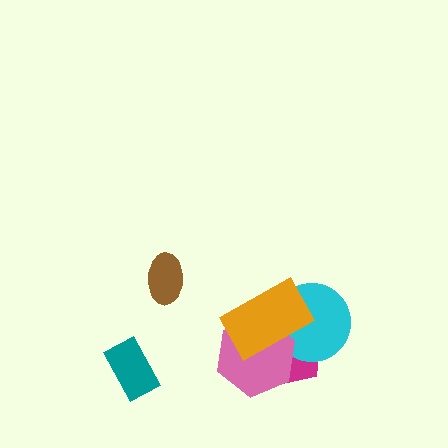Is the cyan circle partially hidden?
Yes, it is partially covered by another shape.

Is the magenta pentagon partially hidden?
Yes, it is partially covered by another shape.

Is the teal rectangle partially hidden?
No, no other shape covers it.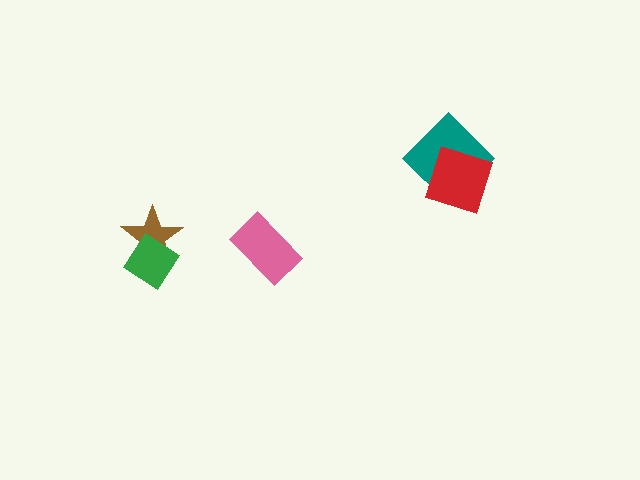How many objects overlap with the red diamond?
1 object overlaps with the red diamond.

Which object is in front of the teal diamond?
The red diamond is in front of the teal diamond.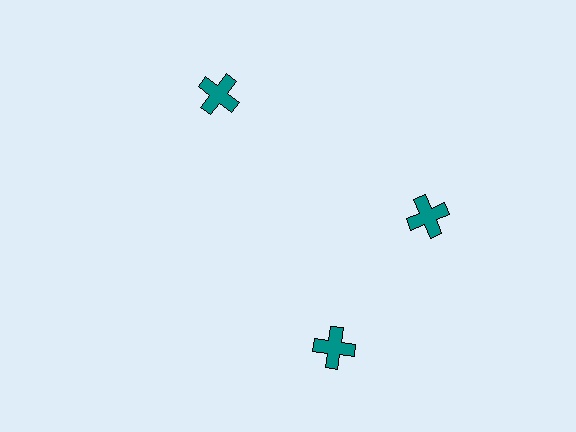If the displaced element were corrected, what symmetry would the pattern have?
It would have 3-fold rotational symmetry — the pattern would map onto itself every 120 degrees.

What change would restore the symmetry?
The symmetry would be restored by rotating it back into even spacing with its neighbors so that all 3 crosses sit at equal angles and equal distance from the center.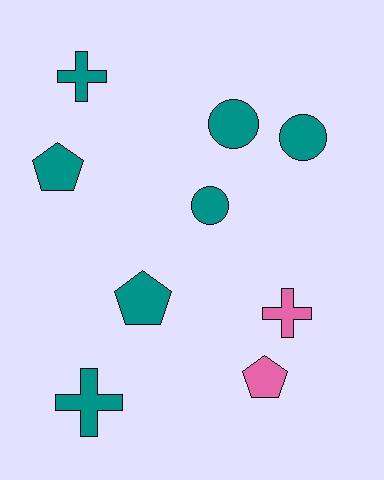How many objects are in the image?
There are 9 objects.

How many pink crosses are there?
There is 1 pink cross.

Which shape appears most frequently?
Circle, with 3 objects.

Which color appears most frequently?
Teal, with 7 objects.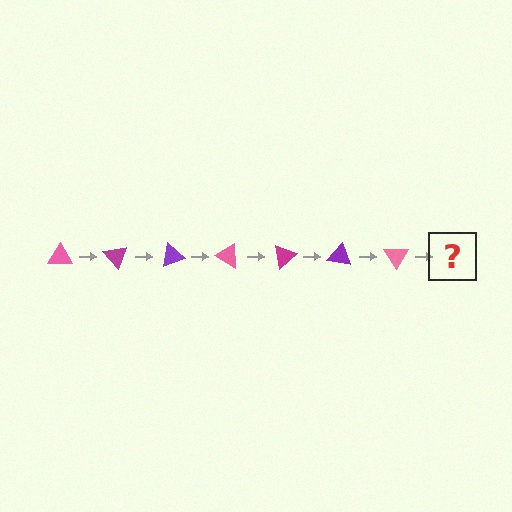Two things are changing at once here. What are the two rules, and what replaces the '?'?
The two rules are that it rotates 50 degrees each step and the color cycles through pink, magenta, and purple. The '?' should be a magenta triangle, rotated 350 degrees from the start.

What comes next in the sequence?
The next element should be a magenta triangle, rotated 350 degrees from the start.